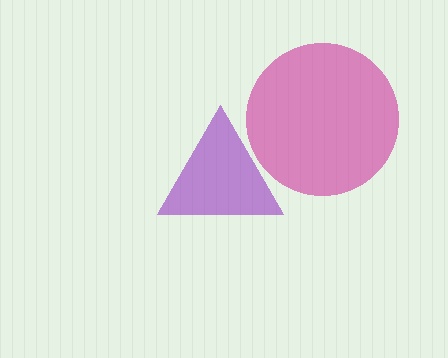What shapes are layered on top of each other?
The layered shapes are: a purple triangle, a magenta circle.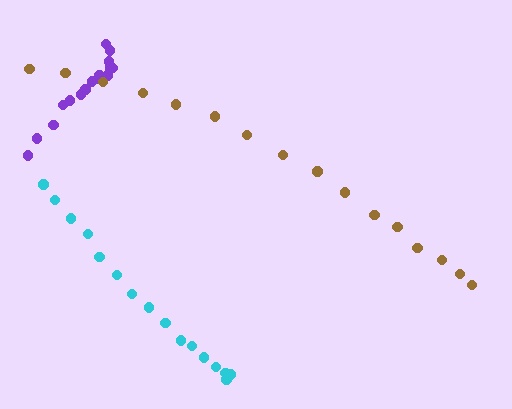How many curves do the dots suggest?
There are 3 distinct paths.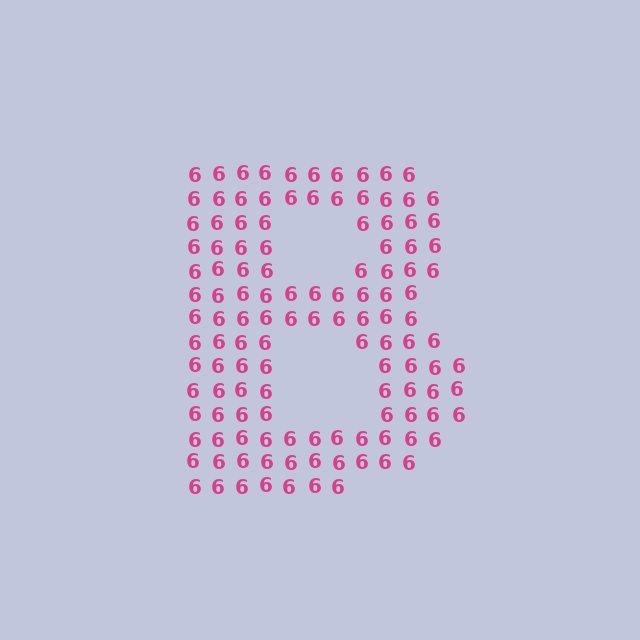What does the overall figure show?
The overall figure shows the letter B.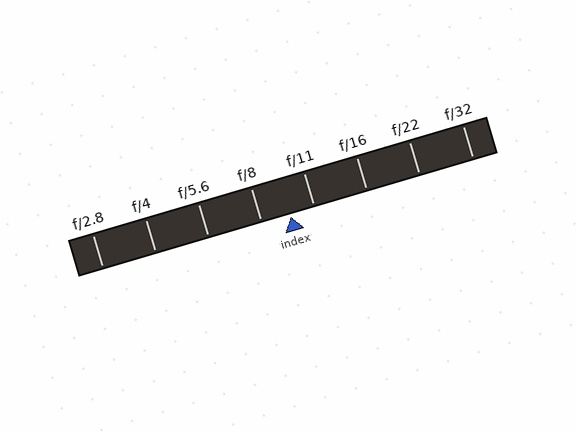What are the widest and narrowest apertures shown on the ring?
The widest aperture shown is f/2.8 and the narrowest is f/32.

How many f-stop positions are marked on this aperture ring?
There are 8 f-stop positions marked.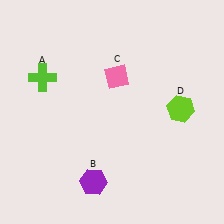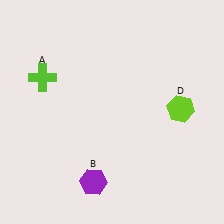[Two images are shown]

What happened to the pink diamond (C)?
The pink diamond (C) was removed in Image 2. It was in the top-right area of Image 1.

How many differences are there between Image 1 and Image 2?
There is 1 difference between the two images.